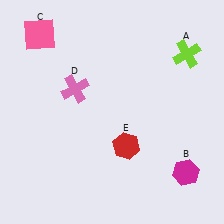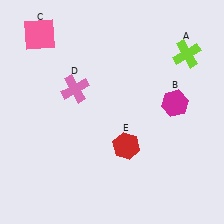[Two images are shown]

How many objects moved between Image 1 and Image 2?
1 object moved between the two images.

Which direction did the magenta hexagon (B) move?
The magenta hexagon (B) moved up.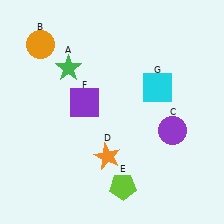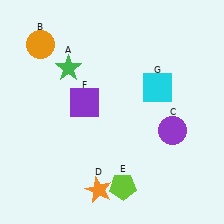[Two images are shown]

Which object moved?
The orange star (D) moved down.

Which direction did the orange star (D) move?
The orange star (D) moved down.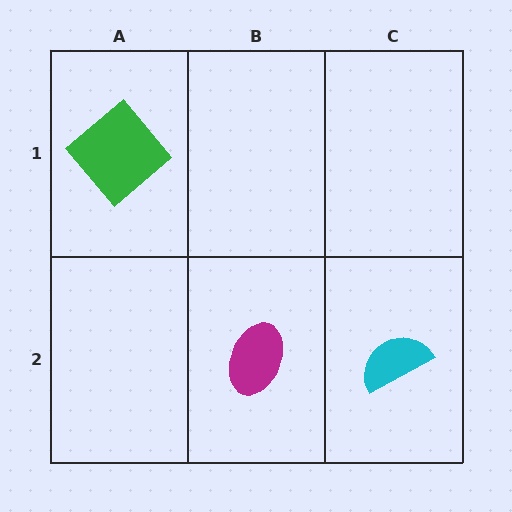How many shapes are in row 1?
1 shape.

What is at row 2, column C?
A cyan semicircle.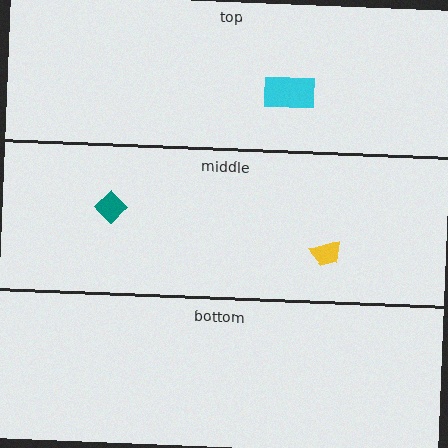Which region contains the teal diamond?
The middle region.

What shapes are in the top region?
The cyan rectangle.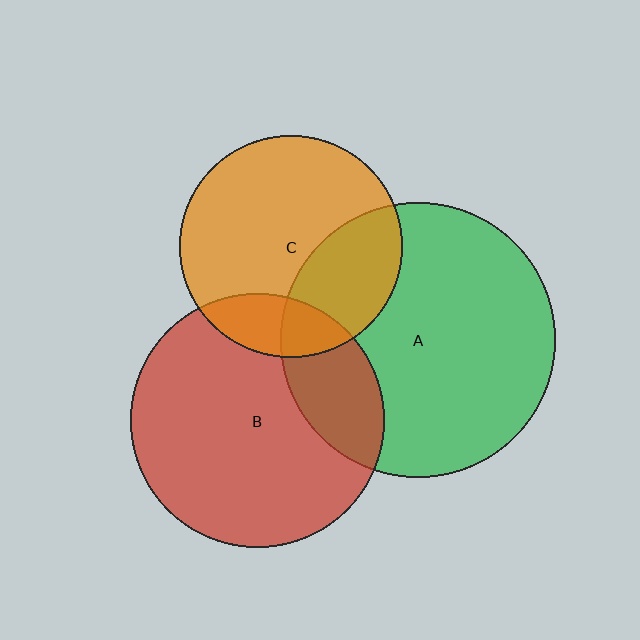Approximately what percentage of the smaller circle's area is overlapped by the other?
Approximately 15%.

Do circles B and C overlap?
Yes.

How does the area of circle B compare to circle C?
Approximately 1.3 times.